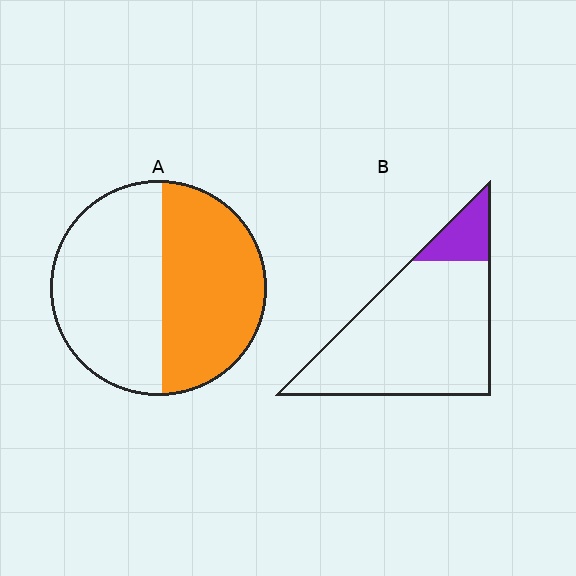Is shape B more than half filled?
No.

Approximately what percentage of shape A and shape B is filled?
A is approximately 50% and B is approximately 15%.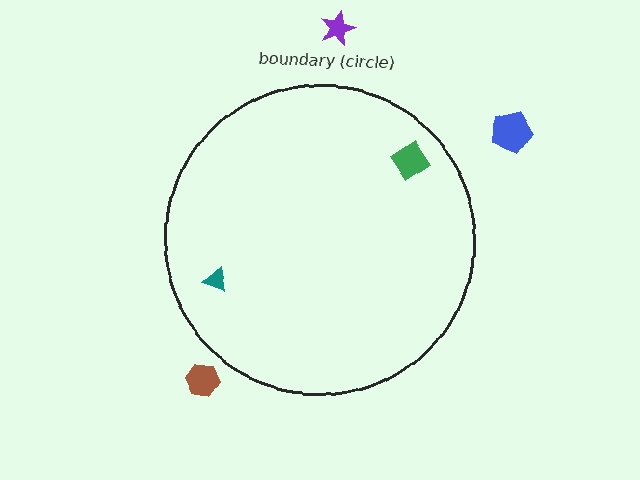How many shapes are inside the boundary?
2 inside, 3 outside.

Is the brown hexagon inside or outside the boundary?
Outside.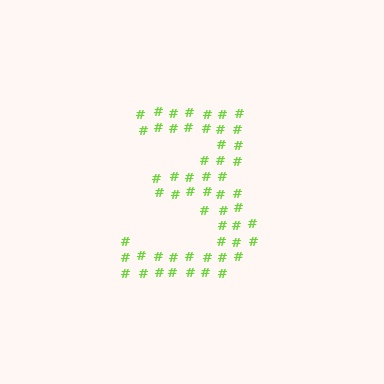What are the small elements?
The small elements are hash symbols.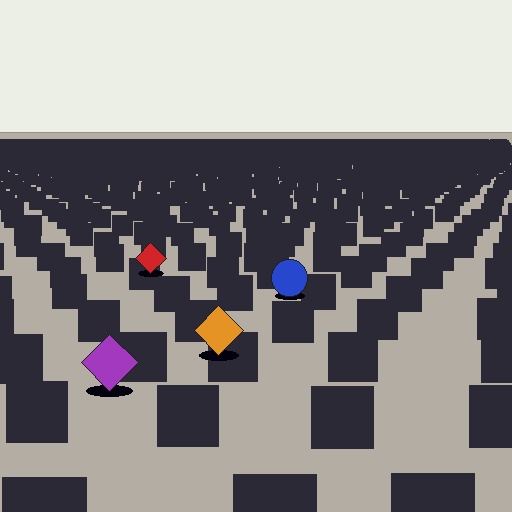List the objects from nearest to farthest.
From nearest to farthest: the purple diamond, the orange diamond, the blue circle, the red diamond.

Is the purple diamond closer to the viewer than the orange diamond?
Yes. The purple diamond is closer — you can tell from the texture gradient: the ground texture is coarser near it.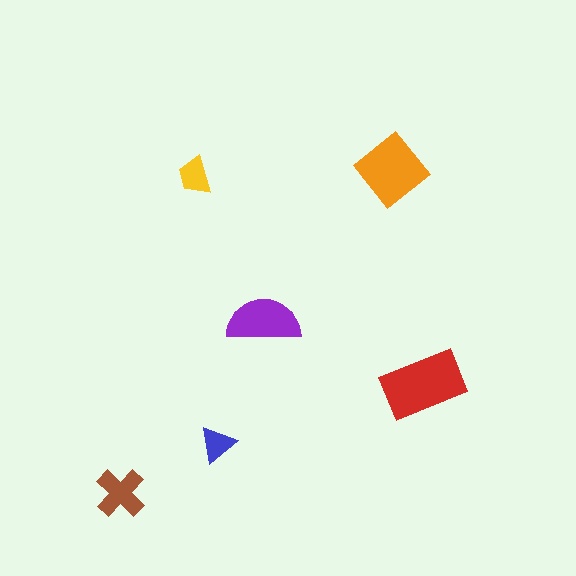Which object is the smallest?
The blue triangle.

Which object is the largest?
The red rectangle.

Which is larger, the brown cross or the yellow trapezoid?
The brown cross.